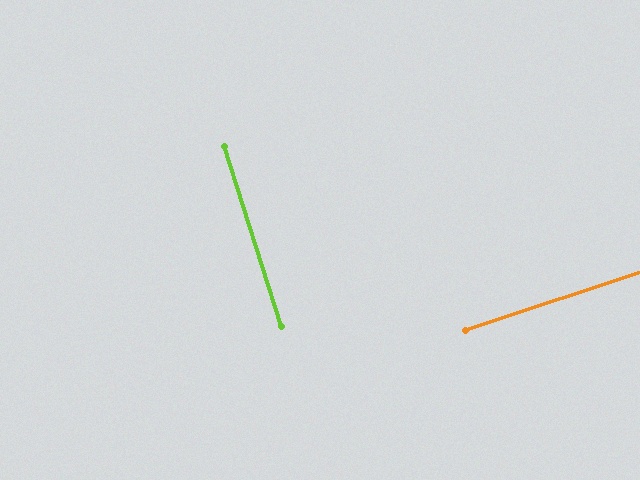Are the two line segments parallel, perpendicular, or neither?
Perpendicular — they meet at approximately 89°.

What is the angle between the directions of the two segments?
Approximately 89 degrees.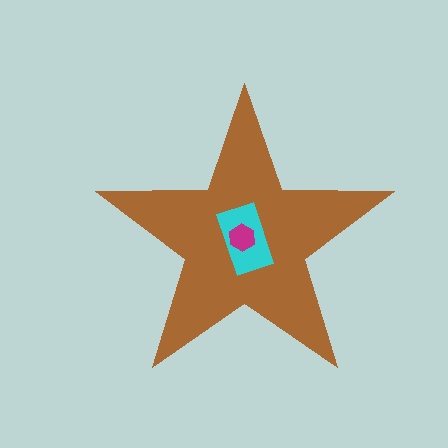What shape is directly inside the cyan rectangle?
The magenta hexagon.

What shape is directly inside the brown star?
The cyan rectangle.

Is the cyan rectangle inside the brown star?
Yes.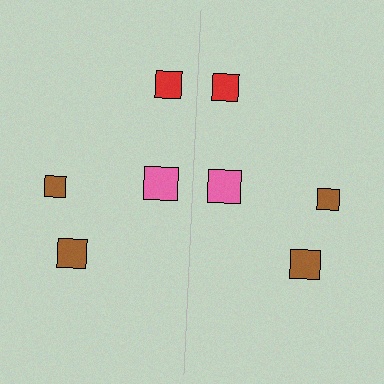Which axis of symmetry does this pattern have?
The pattern has a vertical axis of symmetry running through the center of the image.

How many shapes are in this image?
There are 8 shapes in this image.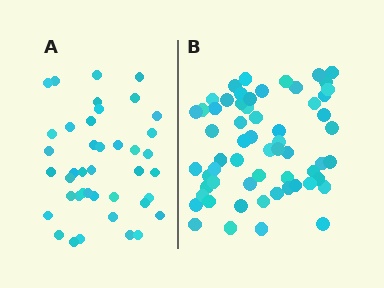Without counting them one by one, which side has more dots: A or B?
Region B (the right region) has more dots.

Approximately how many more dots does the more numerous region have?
Region B has approximately 20 more dots than region A.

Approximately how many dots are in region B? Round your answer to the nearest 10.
About 60 dots.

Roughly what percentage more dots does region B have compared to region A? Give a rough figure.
About 45% more.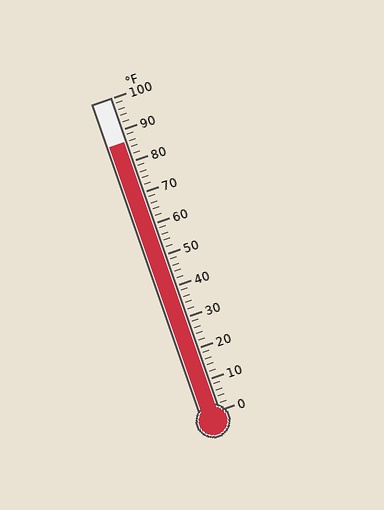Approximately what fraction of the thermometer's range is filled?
The thermometer is filled to approximately 85% of its range.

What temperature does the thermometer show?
The thermometer shows approximately 86°F.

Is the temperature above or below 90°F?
The temperature is below 90°F.